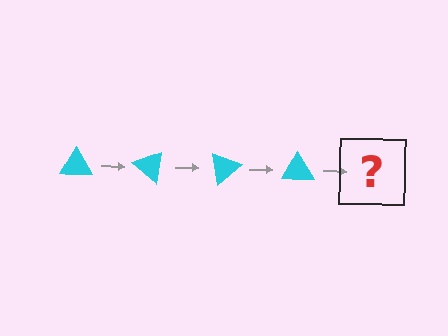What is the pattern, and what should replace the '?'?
The pattern is that the triangle rotates 40 degrees each step. The '?' should be a cyan triangle rotated 160 degrees.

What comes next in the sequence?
The next element should be a cyan triangle rotated 160 degrees.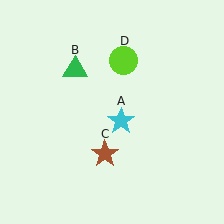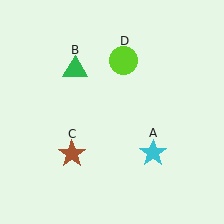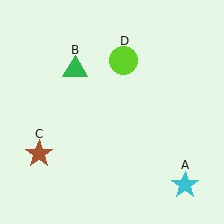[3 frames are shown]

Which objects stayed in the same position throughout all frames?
Green triangle (object B) and lime circle (object D) remained stationary.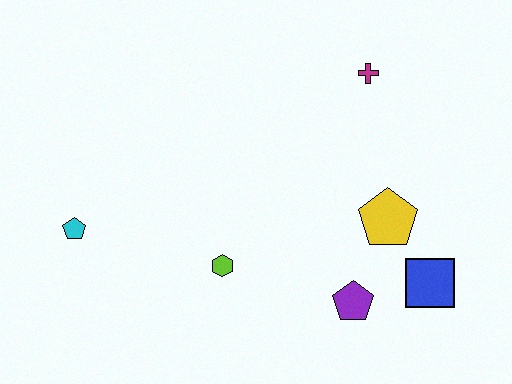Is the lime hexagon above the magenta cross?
No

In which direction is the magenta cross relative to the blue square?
The magenta cross is above the blue square.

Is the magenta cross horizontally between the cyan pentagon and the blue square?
Yes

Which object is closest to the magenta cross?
The yellow pentagon is closest to the magenta cross.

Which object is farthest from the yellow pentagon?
The cyan pentagon is farthest from the yellow pentagon.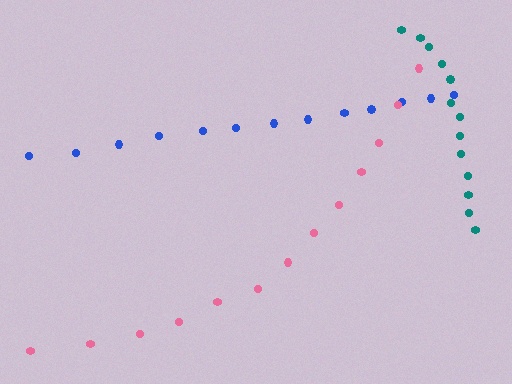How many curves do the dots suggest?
There are 3 distinct paths.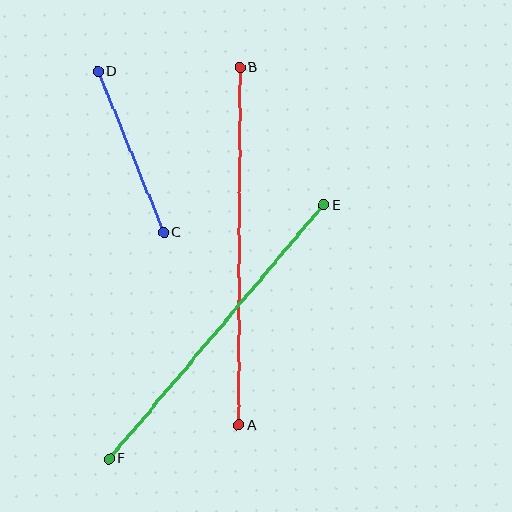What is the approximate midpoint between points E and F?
The midpoint is at approximately (216, 332) pixels.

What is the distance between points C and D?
The distance is approximately 174 pixels.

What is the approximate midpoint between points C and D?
The midpoint is at approximately (131, 152) pixels.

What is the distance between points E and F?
The distance is approximately 332 pixels.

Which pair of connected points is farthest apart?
Points A and B are farthest apart.